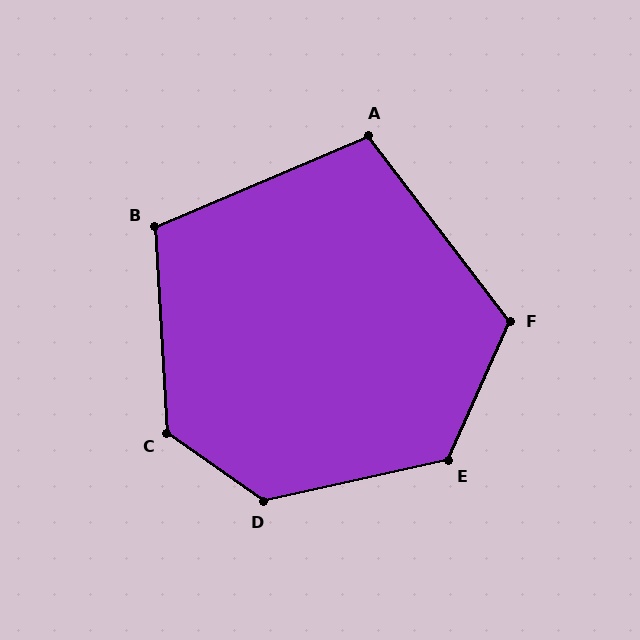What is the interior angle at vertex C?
Approximately 129 degrees (obtuse).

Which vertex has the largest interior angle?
D, at approximately 132 degrees.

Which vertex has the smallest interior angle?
A, at approximately 104 degrees.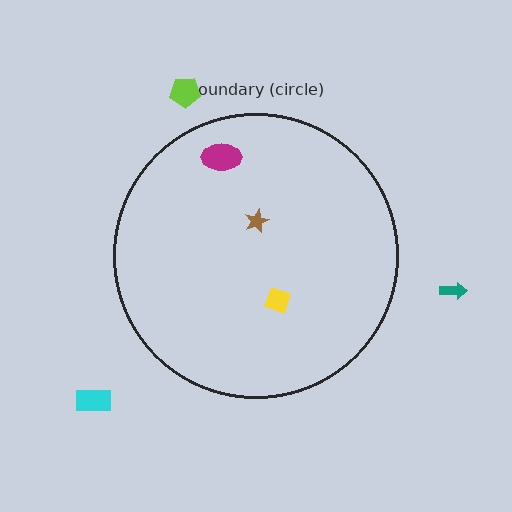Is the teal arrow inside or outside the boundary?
Outside.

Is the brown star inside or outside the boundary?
Inside.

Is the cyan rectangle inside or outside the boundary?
Outside.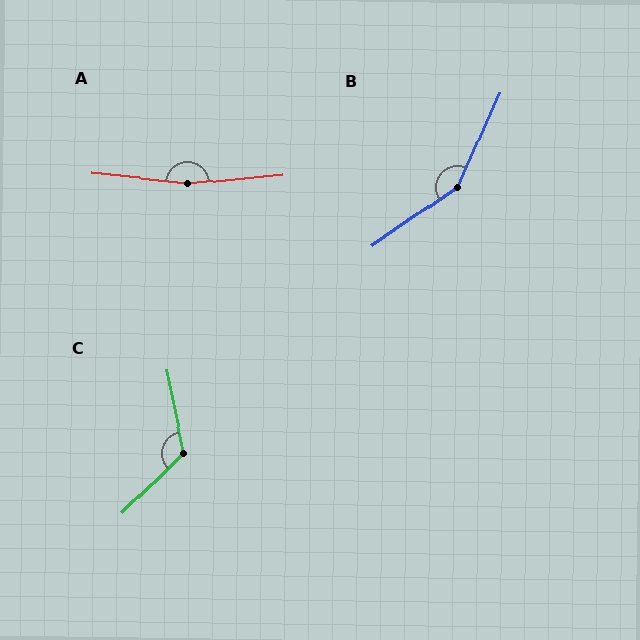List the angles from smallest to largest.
C (124°), B (149°), A (169°).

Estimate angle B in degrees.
Approximately 149 degrees.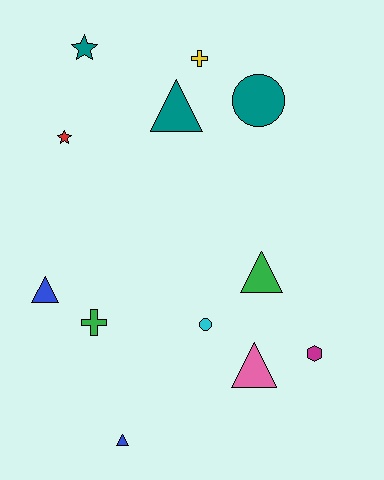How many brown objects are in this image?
There are no brown objects.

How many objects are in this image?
There are 12 objects.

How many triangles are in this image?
There are 5 triangles.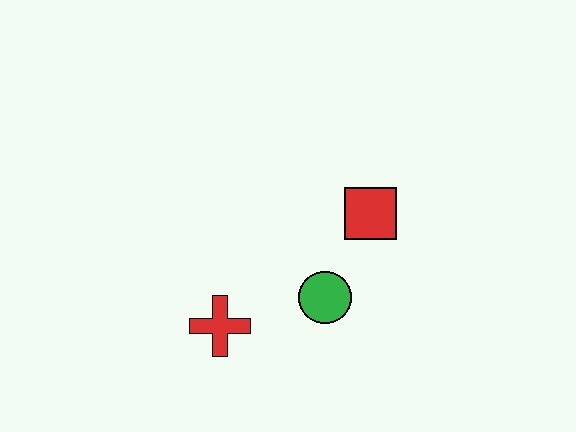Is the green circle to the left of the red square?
Yes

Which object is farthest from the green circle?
The red cross is farthest from the green circle.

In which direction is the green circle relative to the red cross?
The green circle is to the right of the red cross.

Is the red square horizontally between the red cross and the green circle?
No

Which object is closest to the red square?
The green circle is closest to the red square.